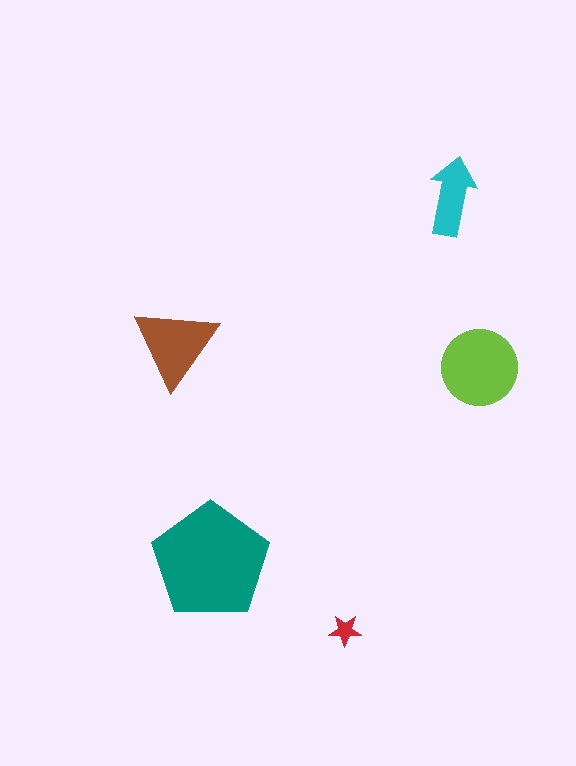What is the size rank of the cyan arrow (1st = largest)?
4th.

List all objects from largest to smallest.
The teal pentagon, the lime circle, the brown triangle, the cyan arrow, the red star.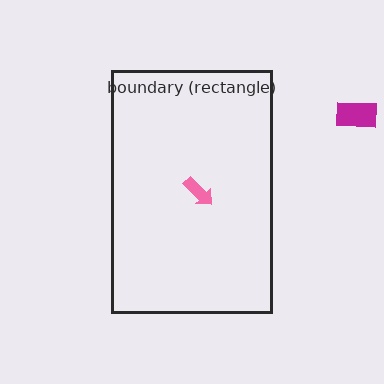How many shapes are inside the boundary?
1 inside, 1 outside.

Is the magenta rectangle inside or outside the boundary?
Outside.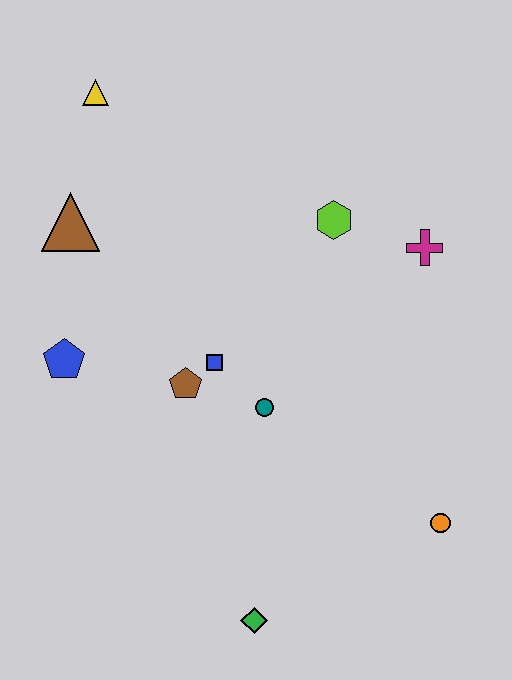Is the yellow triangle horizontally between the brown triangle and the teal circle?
Yes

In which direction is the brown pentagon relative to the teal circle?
The brown pentagon is to the left of the teal circle.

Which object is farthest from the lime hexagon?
The green diamond is farthest from the lime hexagon.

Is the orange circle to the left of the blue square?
No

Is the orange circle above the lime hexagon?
No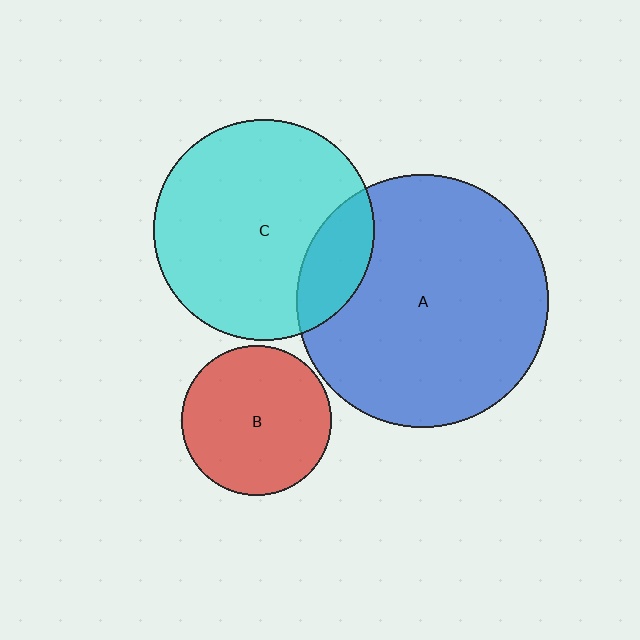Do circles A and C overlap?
Yes.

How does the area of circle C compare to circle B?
Approximately 2.2 times.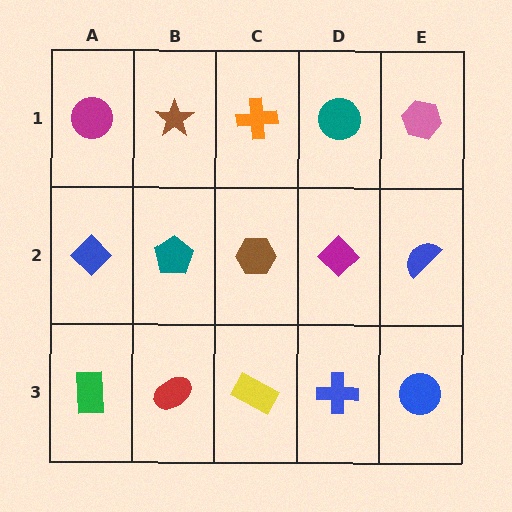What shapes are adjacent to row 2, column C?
An orange cross (row 1, column C), a yellow rectangle (row 3, column C), a teal pentagon (row 2, column B), a magenta diamond (row 2, column D).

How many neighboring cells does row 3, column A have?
2.